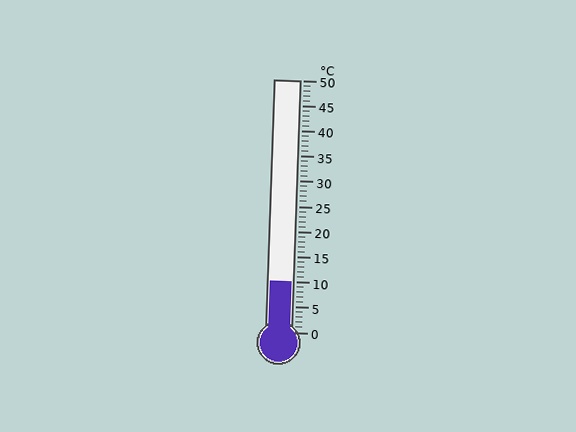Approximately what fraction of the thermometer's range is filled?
The thermometer is filled to approximately 20% of its range.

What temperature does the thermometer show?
The thermometer shows approximately 10°C.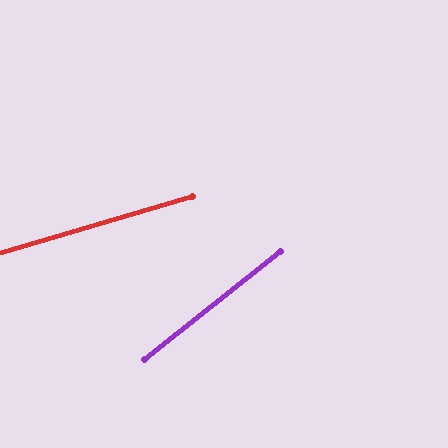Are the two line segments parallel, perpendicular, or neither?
Neither parallel nor perpendicular — they differ by about 22°.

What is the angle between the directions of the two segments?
Approximately 22 degrees.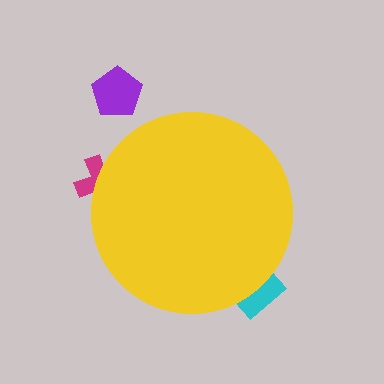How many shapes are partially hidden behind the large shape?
2 shapes are partially hidden.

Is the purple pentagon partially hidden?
No, the purple pentagon is fully visible.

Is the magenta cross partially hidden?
Yes, the magenta cross is partially hidden behind the yellow circle.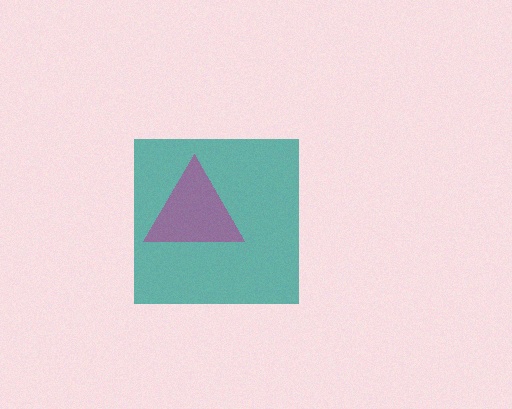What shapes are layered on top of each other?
The layered shapes are: a teal square, a magenta triangle.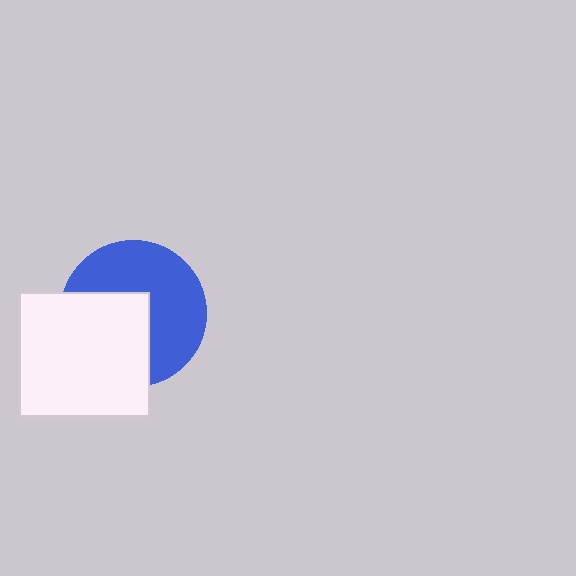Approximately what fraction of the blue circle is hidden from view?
Roughly 43% of the blue circle is hidden behind the white rectangle.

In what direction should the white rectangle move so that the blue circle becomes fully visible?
The white rectangle should move toward the lower-left. That is the shortest direction to clear the overlap and leave the blue circle fully visible.